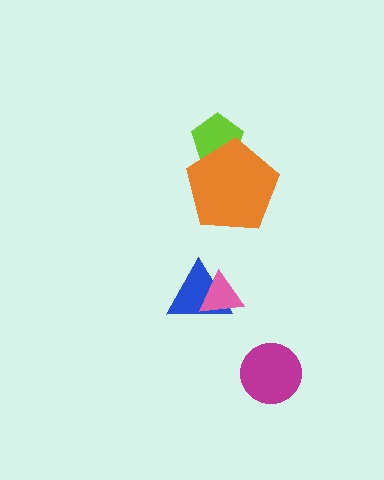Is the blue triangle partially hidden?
Yes, it is partially covered by another shape.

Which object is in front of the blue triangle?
The pink triangle is in front of the blue triangle.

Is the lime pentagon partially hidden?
Yes, it is partially covered by another shape.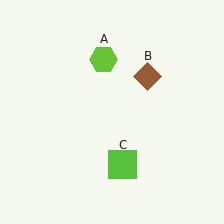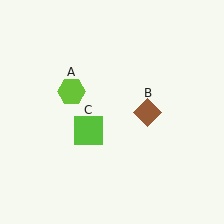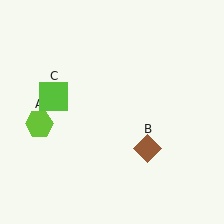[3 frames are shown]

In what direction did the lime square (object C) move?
The lime square (object C) moved up and to the left.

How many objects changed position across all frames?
3 objects changed position: lime hexagon (object A), brown diamond (object B), lime square (object C).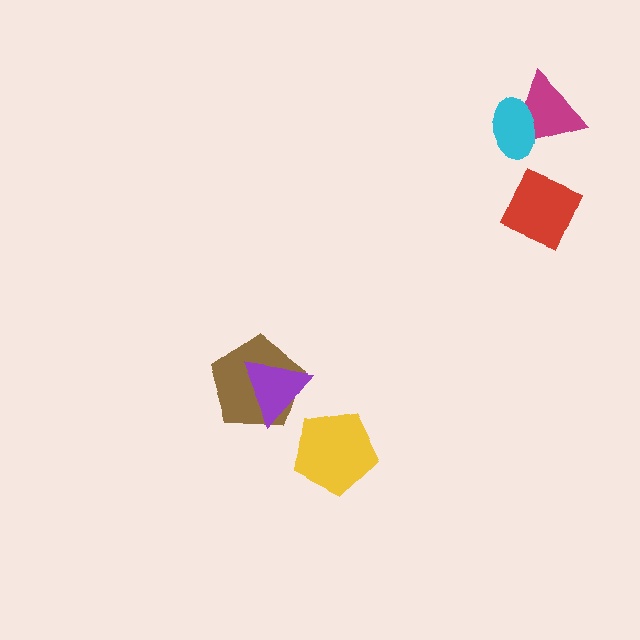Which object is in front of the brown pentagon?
The purple triangle is in front of the brown pentagon.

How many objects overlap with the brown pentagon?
1 object overlaps with the brown pentagon.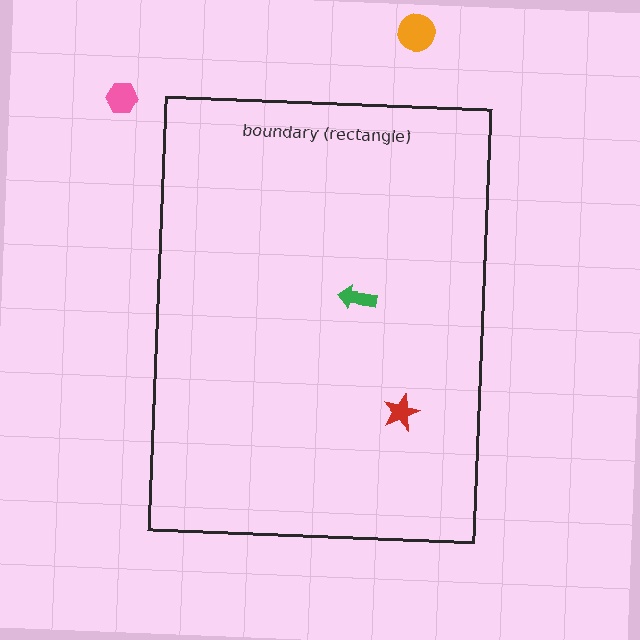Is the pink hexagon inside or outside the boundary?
Outside.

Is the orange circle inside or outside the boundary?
Outside.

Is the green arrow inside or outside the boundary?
Inside.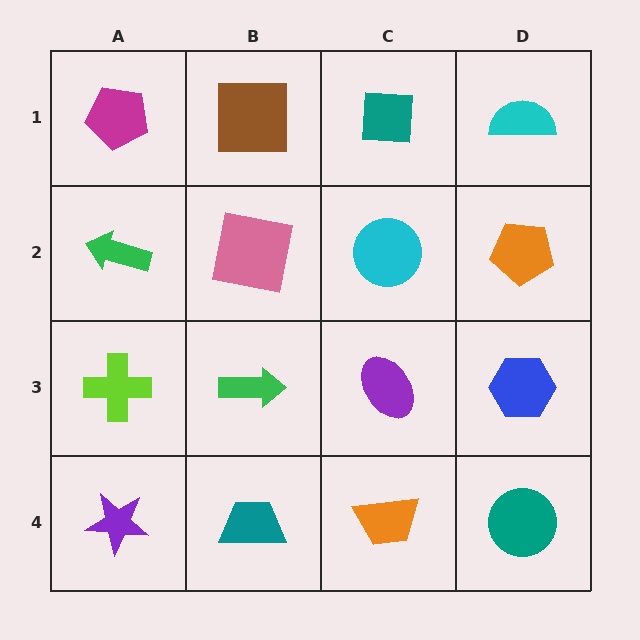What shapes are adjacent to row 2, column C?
A teal square (row 1, column C), a purple ellipse (row 3, column C), a pink square (row 2, column B), an orange pentagon (row 2, column D).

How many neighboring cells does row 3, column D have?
3.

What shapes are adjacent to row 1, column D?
An orange pentagon (row 2, column D), a teal square (row 1, column C).